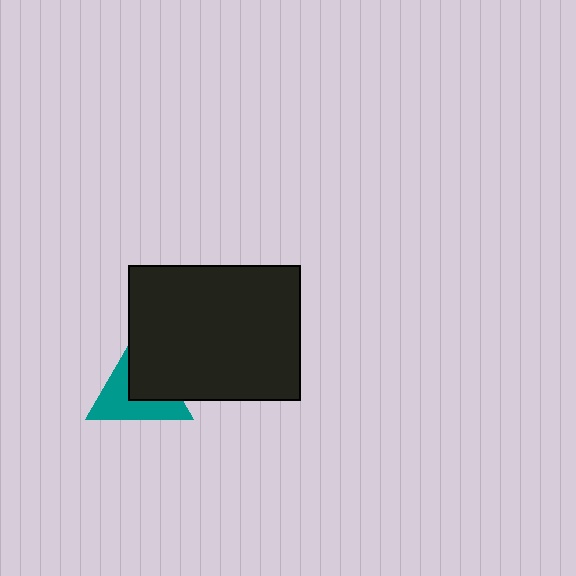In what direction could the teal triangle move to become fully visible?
The teal triangle could move toward the lower-left. That would shift it out from behind the black rectangle entirely.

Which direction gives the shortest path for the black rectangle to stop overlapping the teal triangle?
Moving toward the upper-right gives the shortest separation.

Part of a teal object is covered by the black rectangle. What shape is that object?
It is a triangle.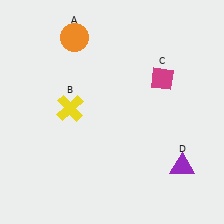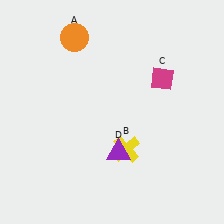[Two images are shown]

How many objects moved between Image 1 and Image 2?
2 objects moved between the two images.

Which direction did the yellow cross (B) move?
The yellow cross (B) moved right.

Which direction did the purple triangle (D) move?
The purple triangle (D) moved left.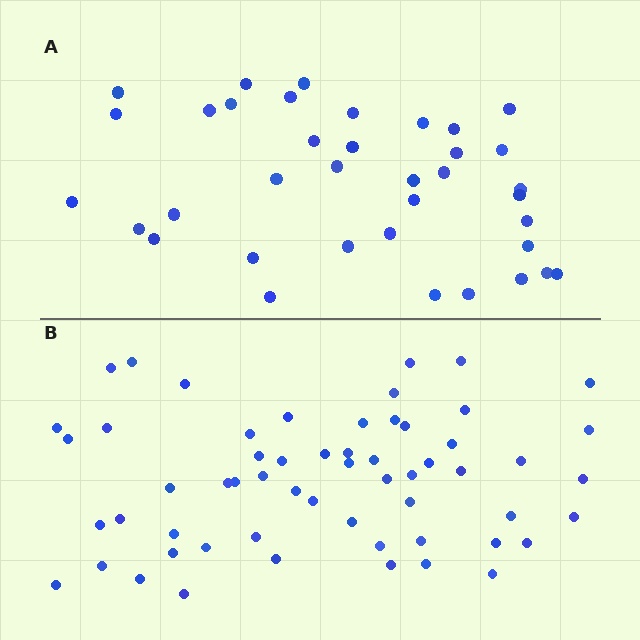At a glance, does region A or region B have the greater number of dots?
Region B (the bottom region) has more dots.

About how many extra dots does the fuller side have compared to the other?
Region B has approximately 20 more dots than region A.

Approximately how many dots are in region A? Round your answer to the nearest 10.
About 40 dots. (The exact count is 37, which rounds to 40.)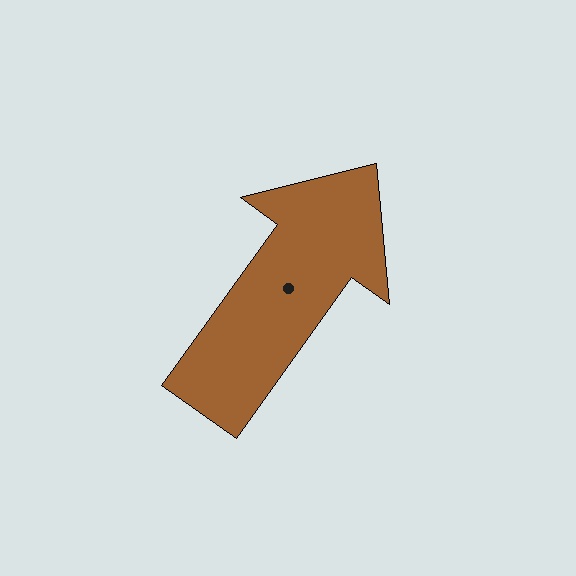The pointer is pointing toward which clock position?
Roughly 1 o'clock.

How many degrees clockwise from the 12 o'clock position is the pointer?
Approximately 36 degrees.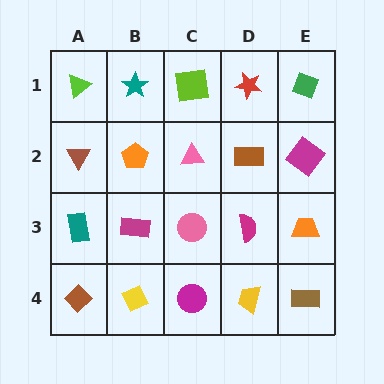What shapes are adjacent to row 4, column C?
A pink circle (row 3, column C), a yellow diamond (row 4, column B), a yellow trapezoid (row 4, column D).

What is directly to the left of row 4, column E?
A yellow trapezoid.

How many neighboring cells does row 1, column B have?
3.